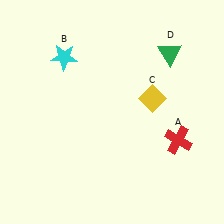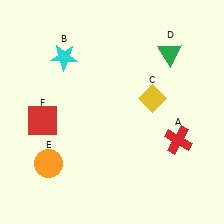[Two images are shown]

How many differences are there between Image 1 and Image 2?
There are 2 differences between the two images.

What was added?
An orange circle (E), a red square (F) were added in Image 2.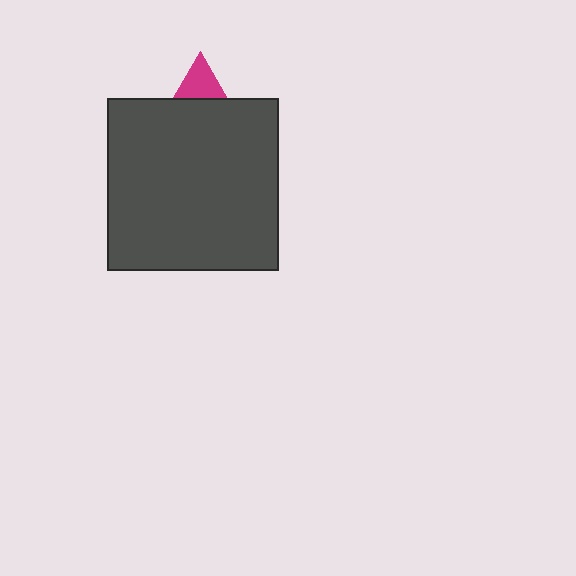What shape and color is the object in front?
The object in front is a dark gray square.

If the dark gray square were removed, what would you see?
You would see the complete magenta triangle.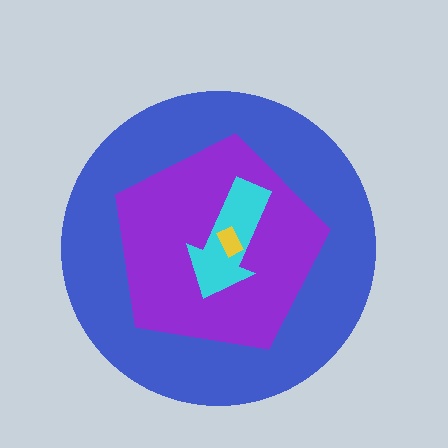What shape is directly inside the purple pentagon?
The cyan arrow.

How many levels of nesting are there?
4.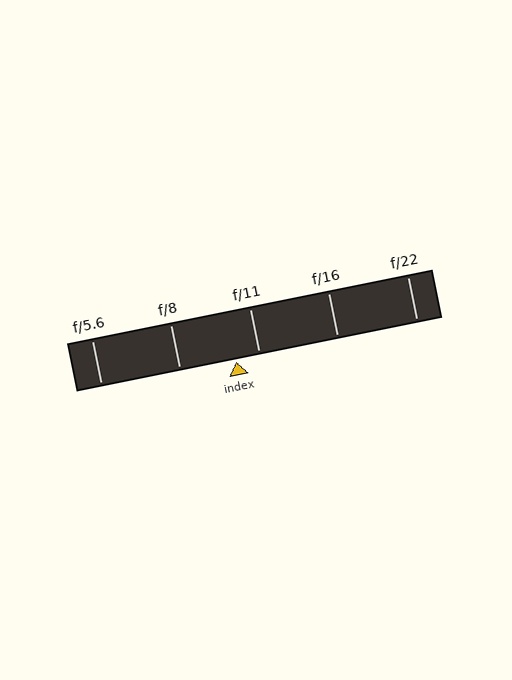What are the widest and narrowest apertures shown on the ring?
The widest aperture shown is f/5.6 and the narrowest is f/22.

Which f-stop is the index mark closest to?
The index mark is closest to f/11.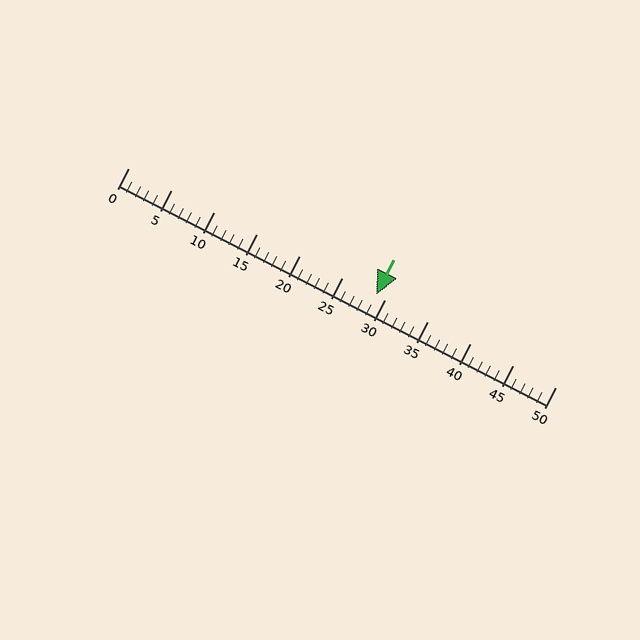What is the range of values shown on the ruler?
The ruler shows values from 0 to 50.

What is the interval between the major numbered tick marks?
The major tick marks are spaced 5 units apart.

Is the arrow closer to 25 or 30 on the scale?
The arrow is closer to 30.